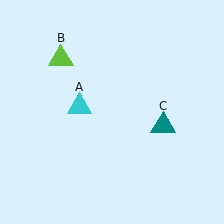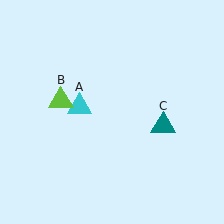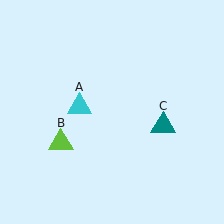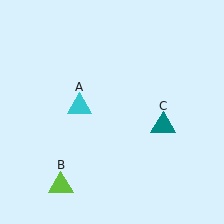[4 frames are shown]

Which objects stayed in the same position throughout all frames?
Cyan triangle (object A) and teal triangle (object C) remained stationary.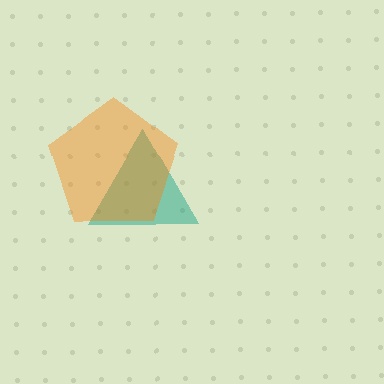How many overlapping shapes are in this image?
There are 2 overlapping shapes in the image.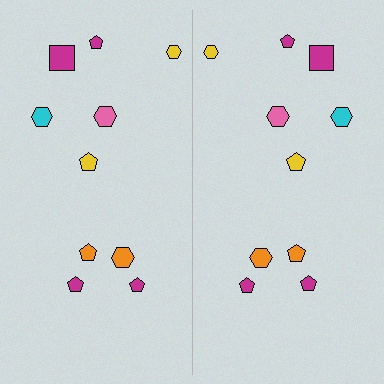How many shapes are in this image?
There are 20 shapes in this image.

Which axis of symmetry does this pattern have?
The pattern has a vertical axis of symmetry running through the center of the image.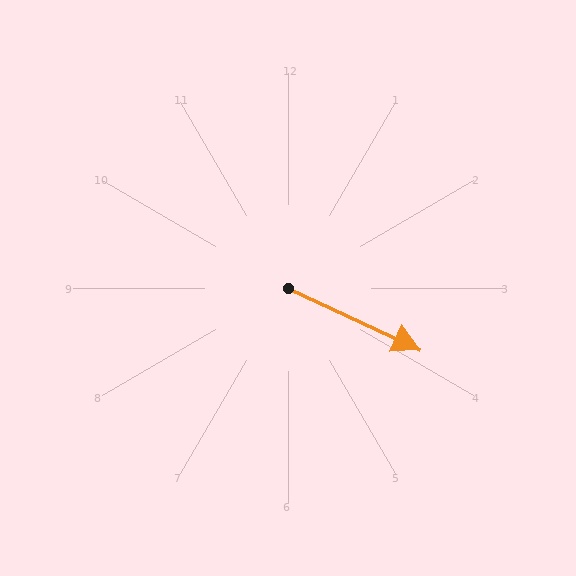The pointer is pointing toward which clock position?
Roughly 4 o'clock.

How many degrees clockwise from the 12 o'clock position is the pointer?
Approximately 115 degrees.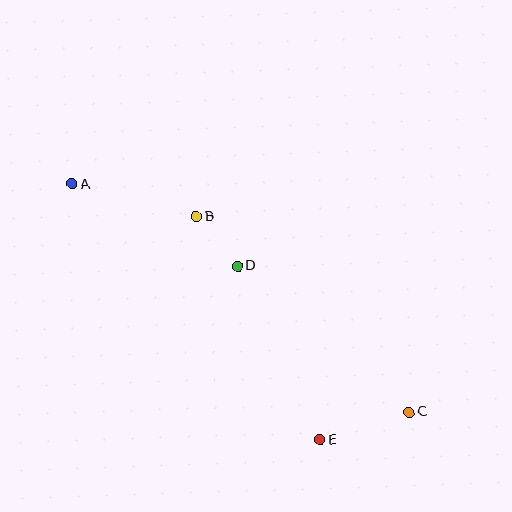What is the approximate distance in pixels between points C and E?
The distance between C and E is approximately 93 pixels.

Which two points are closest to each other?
Points B and D are closest to each other.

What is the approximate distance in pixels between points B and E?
The distance between B and E is approximately 255 pixels.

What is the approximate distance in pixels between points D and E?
The distance between D and E is approximately 192 pixels.